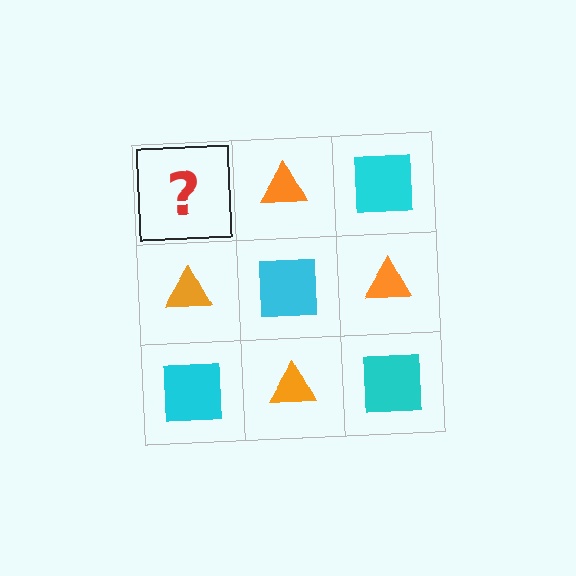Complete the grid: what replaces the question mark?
The question mark should be replaced with a cyan square.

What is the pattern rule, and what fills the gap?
The rule is that it alternates cyan square and orange triangle in a checkerboard pattern. The gap should be filled with a cyan square.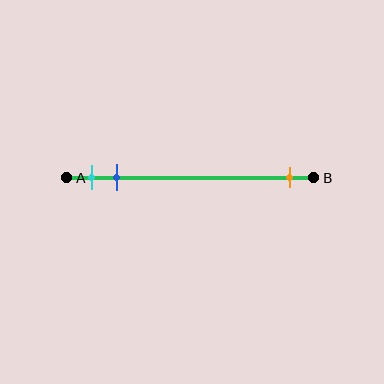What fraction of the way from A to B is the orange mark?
The orange mark is approximately 90% (0.9) of the way from A to B.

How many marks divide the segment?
There are 3 marks dividing the segment.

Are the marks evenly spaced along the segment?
No, the marks are not evenly spaced.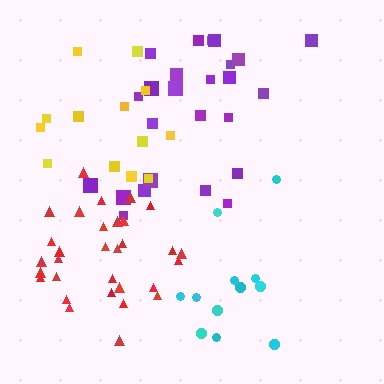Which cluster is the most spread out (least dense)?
Cyan.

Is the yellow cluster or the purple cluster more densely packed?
Yellow.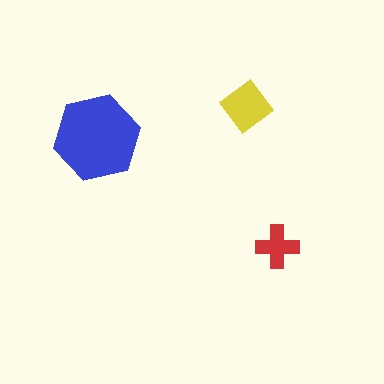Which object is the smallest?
The red cross.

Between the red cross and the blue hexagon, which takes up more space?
The blue hexagon.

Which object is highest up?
The yellow diamond is topmost.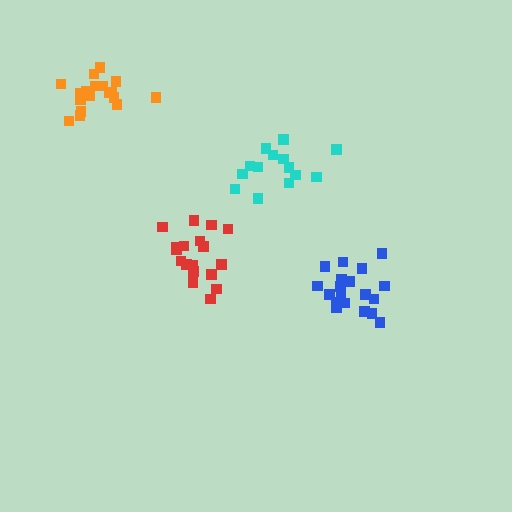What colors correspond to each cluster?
The clusters are colored: cyan, orange, red, blue.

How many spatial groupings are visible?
There are 4 spatial groupings.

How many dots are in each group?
Group 1: 14 dots, Group 2: 19 dots, Group 3: 18 dots, Group 4: 19 dots (70 total).